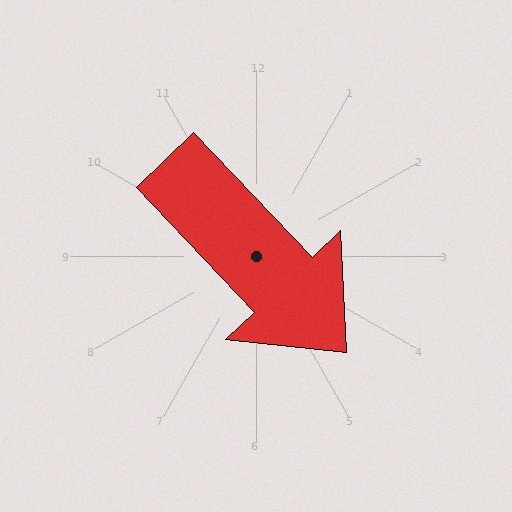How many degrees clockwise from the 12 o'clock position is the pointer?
Approximately 137 degrees.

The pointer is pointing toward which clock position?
Roughly 5 o'clock.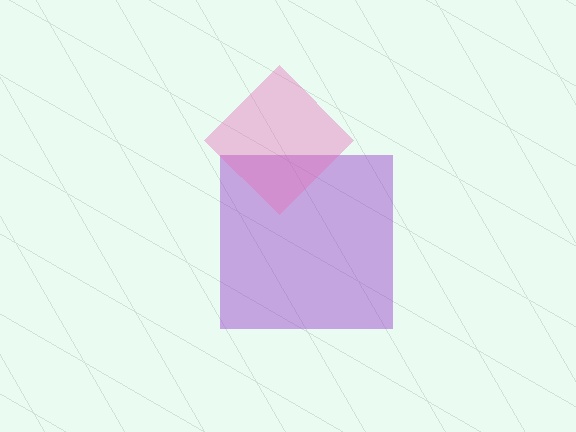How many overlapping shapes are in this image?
There are 2 overlapping shapes in the image.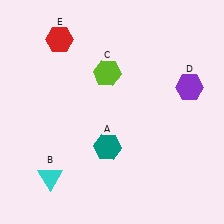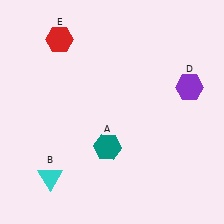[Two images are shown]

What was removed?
The lime hexagon (C) was removed in Image 2.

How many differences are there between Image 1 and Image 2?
There is 1 difference between the two images.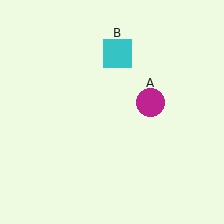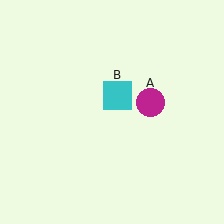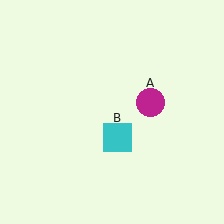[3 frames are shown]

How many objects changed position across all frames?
1 object changed position: cyan square (object B).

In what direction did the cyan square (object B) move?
The cyan square (object B) moved down.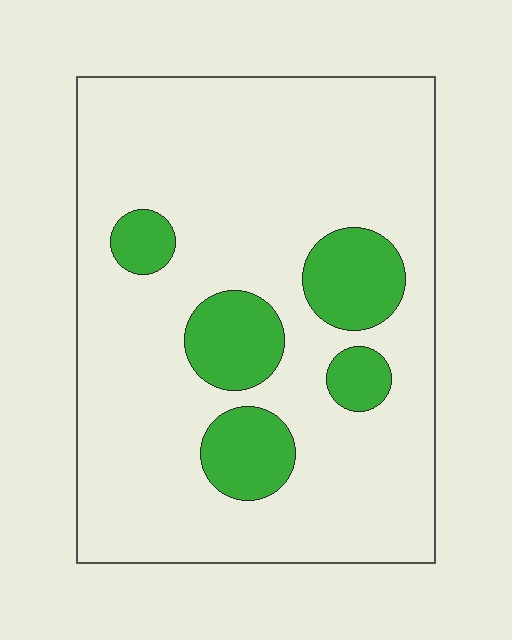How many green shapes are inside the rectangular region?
5.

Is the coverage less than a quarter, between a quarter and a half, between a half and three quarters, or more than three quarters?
Less than a quarter.